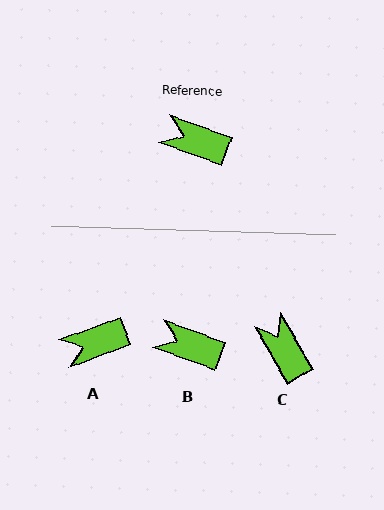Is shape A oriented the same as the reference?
No, it is off by about 40 degrees.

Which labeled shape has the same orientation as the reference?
B.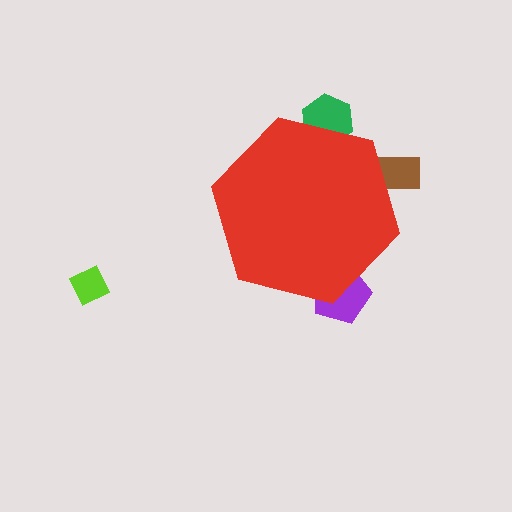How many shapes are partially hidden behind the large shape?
3 shapes are partially hidden.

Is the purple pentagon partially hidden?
Yes, the purple pentagon is partially hidden behind the red hexagon.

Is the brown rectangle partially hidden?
Yes, the brown rectangle is partially hidden behind the red hexagon.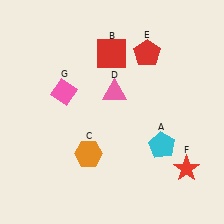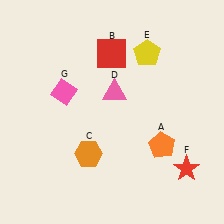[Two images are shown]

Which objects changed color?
A changed from cyan to orange. E changed from red to yellow.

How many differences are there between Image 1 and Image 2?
There are 2 differences between the two images.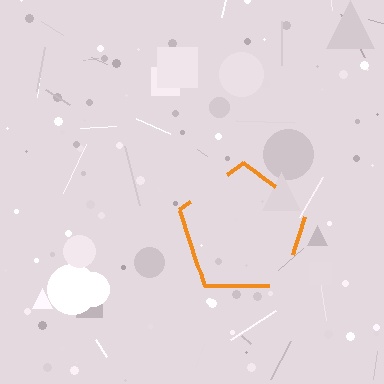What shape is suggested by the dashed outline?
The dashed outline suggests a pentagon.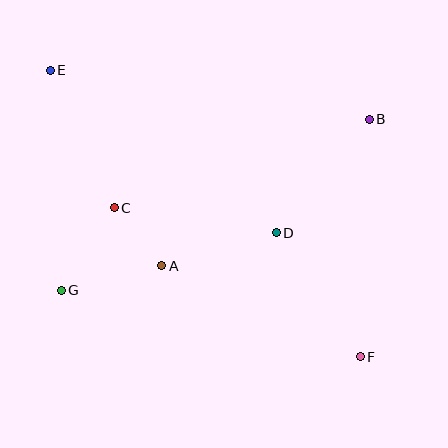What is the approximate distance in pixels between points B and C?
The distance between B and C is approximately 270 pixels.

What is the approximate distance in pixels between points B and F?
The distance between B and F is approximately 238 pixels.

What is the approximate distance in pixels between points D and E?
The distance between D and E is approximately 279 pixels.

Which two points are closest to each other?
Points A and C are closest to each other.